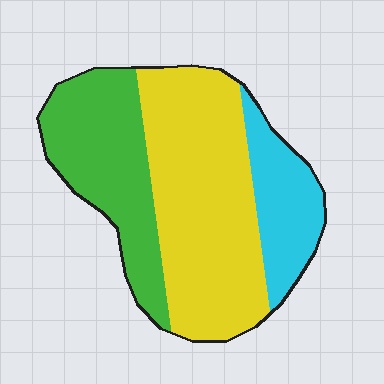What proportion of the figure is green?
Green takes up about one third (1/3) of the figure.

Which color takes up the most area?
Yellow, at roughly 50%.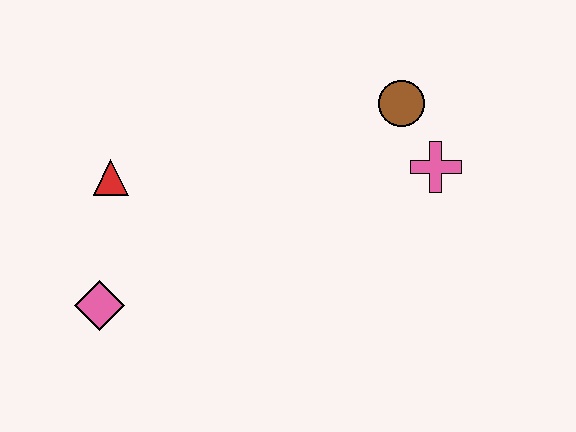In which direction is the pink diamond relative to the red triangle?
The pink diamond is below the red triangle.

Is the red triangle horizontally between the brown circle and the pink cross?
No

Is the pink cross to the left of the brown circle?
No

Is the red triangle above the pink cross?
No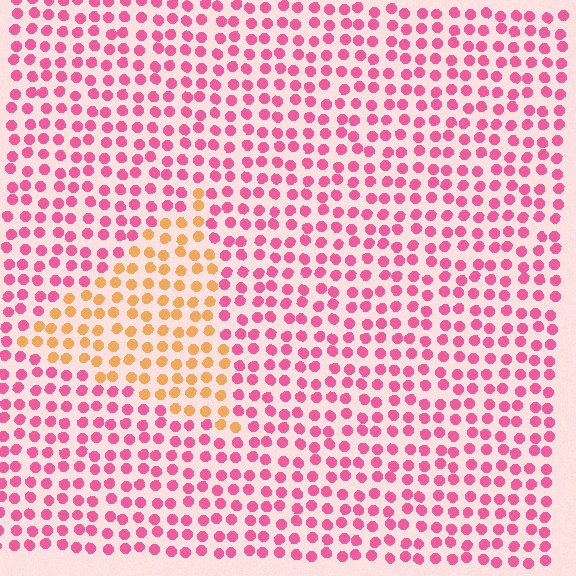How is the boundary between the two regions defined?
The boundary is defined purely by a slight shift in hue (about 58 degrees). Spacing, size, and orientation are identical on both sides.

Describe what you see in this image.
The image is filled with small pink elements in a uniform arrangement. A triangle-shaped region is visible where the elements are tinted to a slightly different hue, forming a subtle color boundary.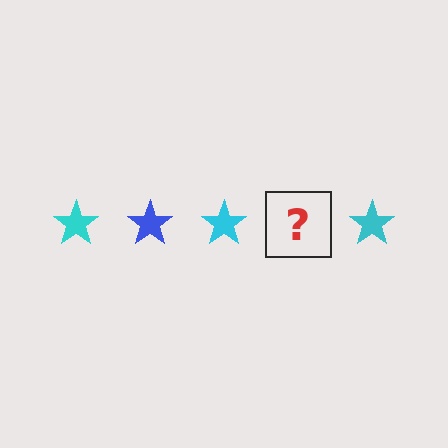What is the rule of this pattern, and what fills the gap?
The rule is that the pattern cycles through cyan, blue stars. The gap should be filled with a blue star.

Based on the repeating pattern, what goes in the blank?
The blank should be a blue star.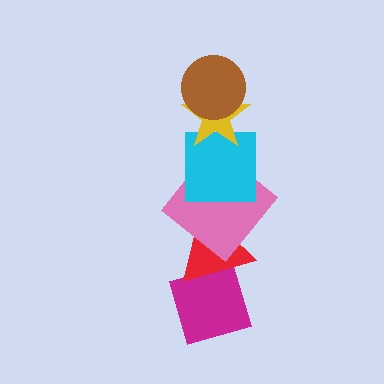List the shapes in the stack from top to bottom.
From top to bottom: the brown circle, the yellow star, the cyan square, the pink diamond, the red triangle, the magenta diamond.